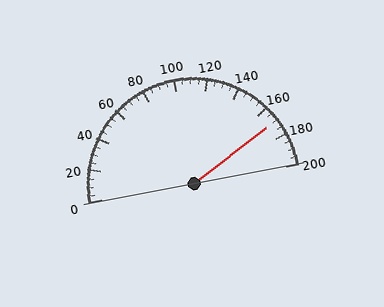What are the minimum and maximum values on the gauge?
The gauge ranges from 0 to 200.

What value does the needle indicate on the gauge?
The needle indicates approximately 170.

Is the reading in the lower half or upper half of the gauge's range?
The reading is in the upper half of the range (0 to 200).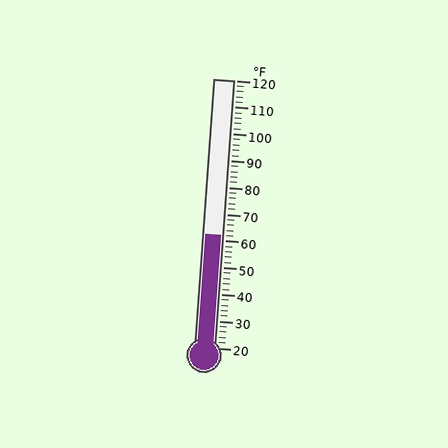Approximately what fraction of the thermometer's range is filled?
The thermometer is filled to approximately 40% of its range.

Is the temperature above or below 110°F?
The temperature is below 110°F.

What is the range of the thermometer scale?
The thermometer scale ranges from 20°F to 120°F.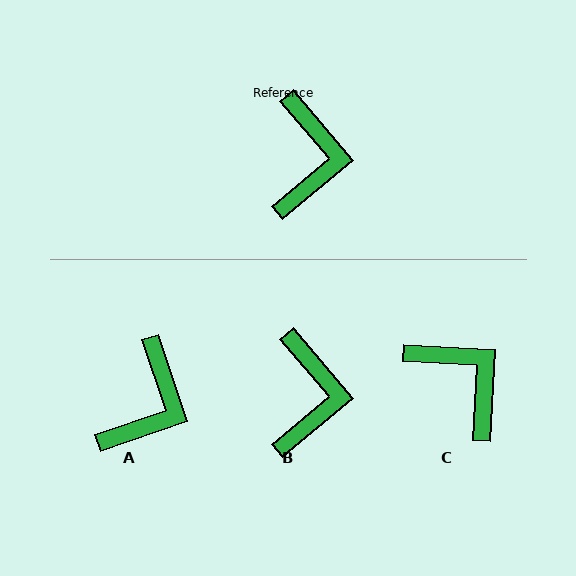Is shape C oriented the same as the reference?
No, it is off by about 46 degrees.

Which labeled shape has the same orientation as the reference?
B.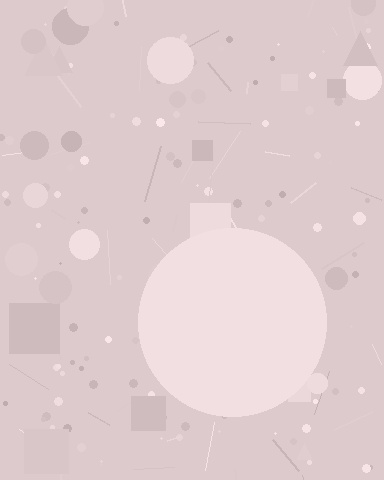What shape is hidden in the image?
A circle is hidden in the image.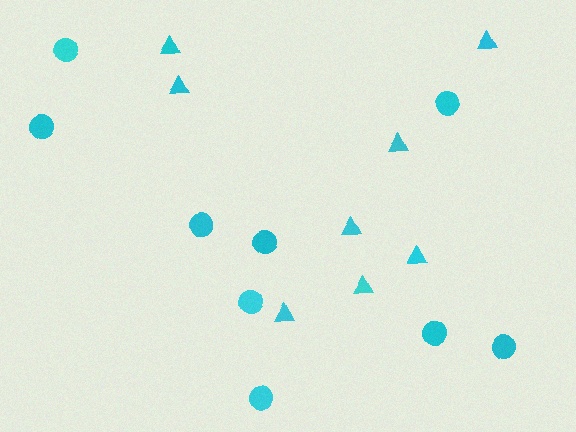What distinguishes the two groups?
There are 2 groups: one group of circles (9) and one group of triangles (8).